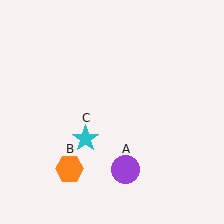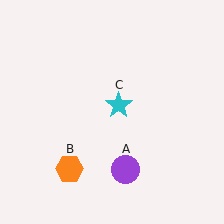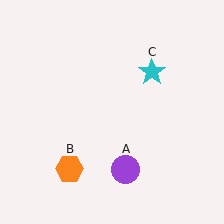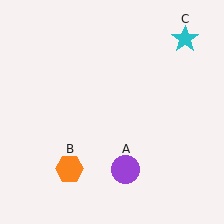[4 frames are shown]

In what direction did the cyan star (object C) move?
The cyan star (object C) moved up and to the right.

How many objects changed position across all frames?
1 object changed position: cyan star (object C).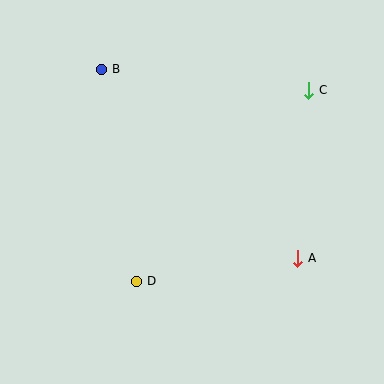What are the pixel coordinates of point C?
Point C is at (309, 90).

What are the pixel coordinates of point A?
Point A is at (298, 258).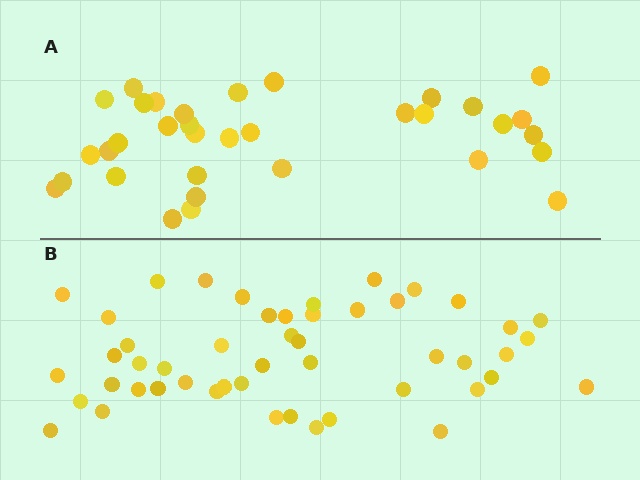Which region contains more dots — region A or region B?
Region B (the bottom region) has more dots.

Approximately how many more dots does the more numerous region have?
Region B has approximately 15 more dots than region A.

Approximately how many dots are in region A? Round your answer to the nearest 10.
About 30 dots. (The exact count is 34, which rounds to 30.)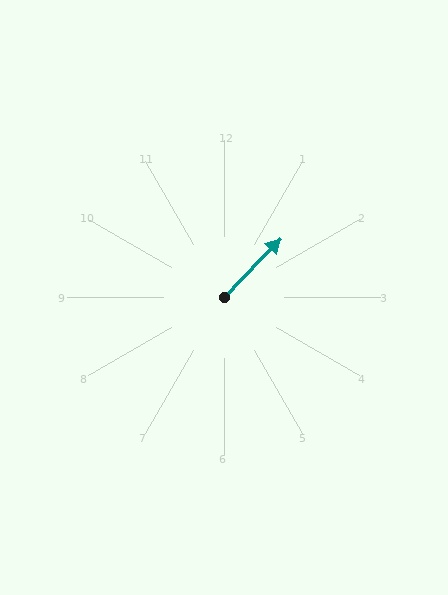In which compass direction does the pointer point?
Northeast.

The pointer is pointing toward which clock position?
Roughly 1 o'clock.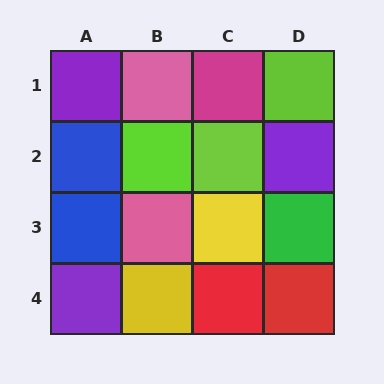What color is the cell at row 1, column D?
Lime.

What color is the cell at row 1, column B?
Pink.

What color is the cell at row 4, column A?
Purple.